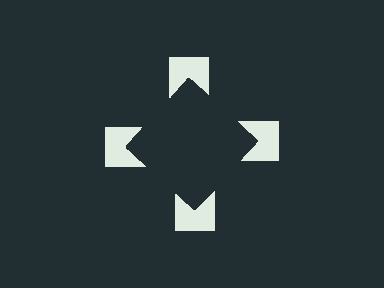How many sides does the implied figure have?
4 sides.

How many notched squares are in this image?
There are 4 — one at each vertex of the illusory square.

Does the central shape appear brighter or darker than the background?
It typically appears slightly darker than the background, even though no actual brightness change is drawn.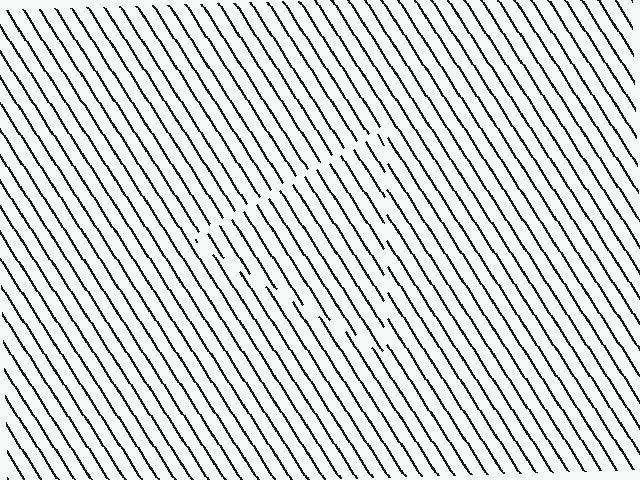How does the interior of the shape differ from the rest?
The interior of the shape contains the same grating, shifted by half a period — the contour is defined by the phase discontinuity where line-ends from the inner and outer gratings abut.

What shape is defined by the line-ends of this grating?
An illusory triangle. The interior of the shape contains the same grating, shifted by half a period — the contour is defined by the phase discontinuity where line-ends from the inner and outer gratings abut.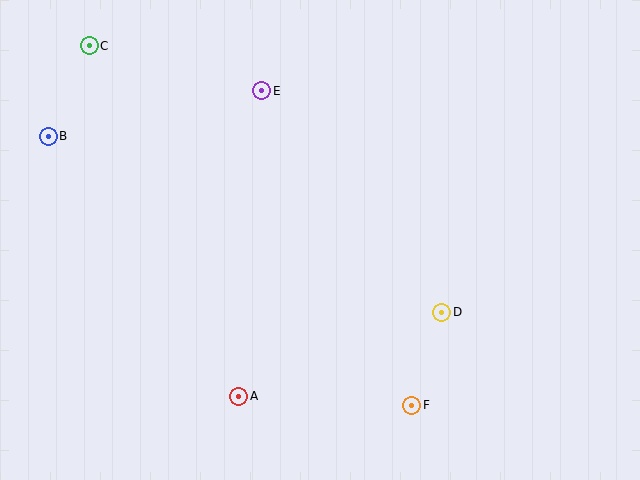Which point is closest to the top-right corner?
Point D is closest to the top-right corner.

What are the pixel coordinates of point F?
Point F is at (412, 405).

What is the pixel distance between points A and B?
The distance between A and B is 322 pixels.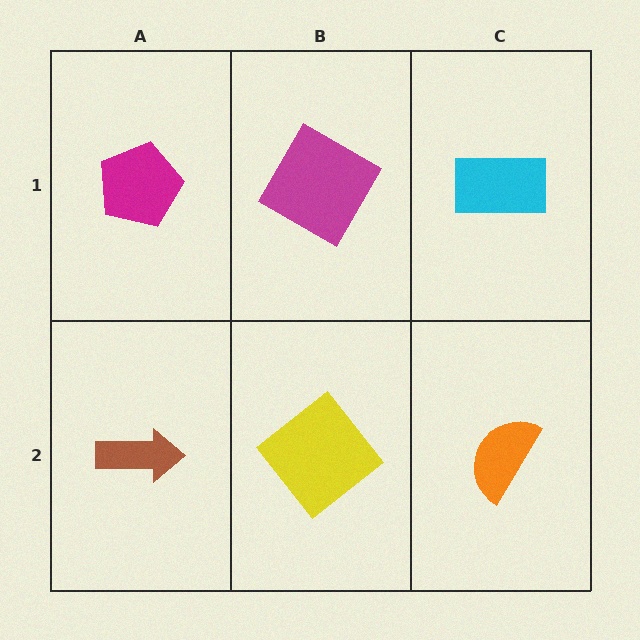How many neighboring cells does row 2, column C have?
2.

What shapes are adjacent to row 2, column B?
A magenta square (row 1, column B), a brown arrow (row 2, column A), an orange semicircle (row 2, column C).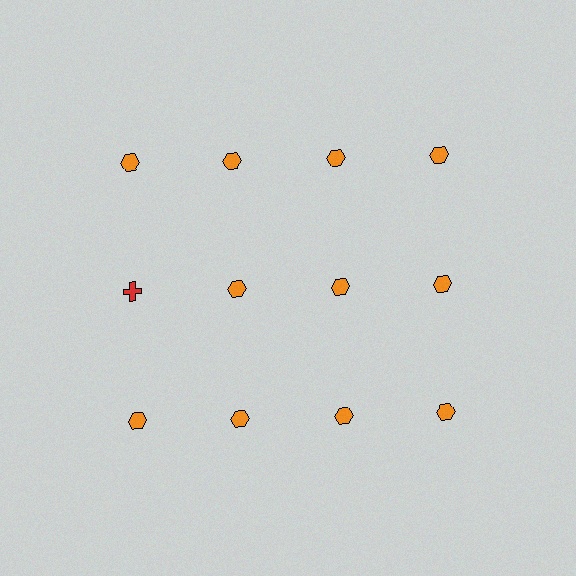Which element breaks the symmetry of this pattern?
The red cross in the second row, leftmost column breaks the symmetry. All other shapes are orange hexagons.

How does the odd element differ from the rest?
It differs in both color (red instead of orange) and shape (cross instead of hexagon).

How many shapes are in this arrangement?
There are 12 shapes arranged in a grid pattern.